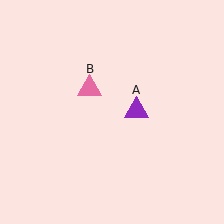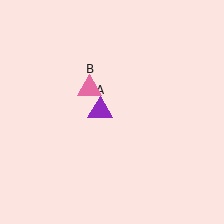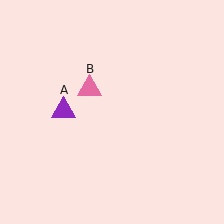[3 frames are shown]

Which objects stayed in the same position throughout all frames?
Pink triangle (object B) remained stationary.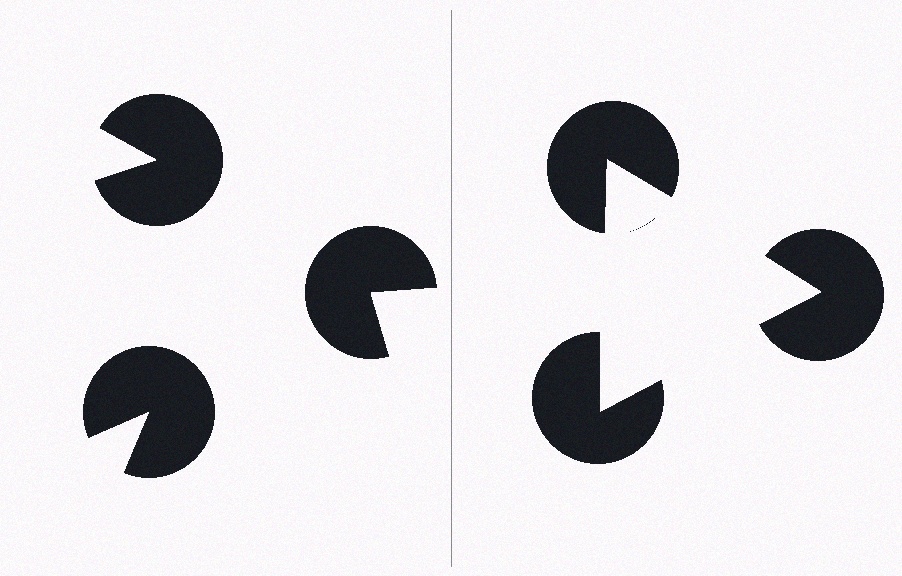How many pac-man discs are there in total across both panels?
6 — 3 on each side.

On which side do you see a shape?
An illusory triangle appears on the right side. On the left side the wedge cuts are rotated, so no coherent shape forms.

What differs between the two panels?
The pac-man discs are positioned identically on both sides; only the wedge orientations differ. On the right they align to a triangle; on the left they are misaligned.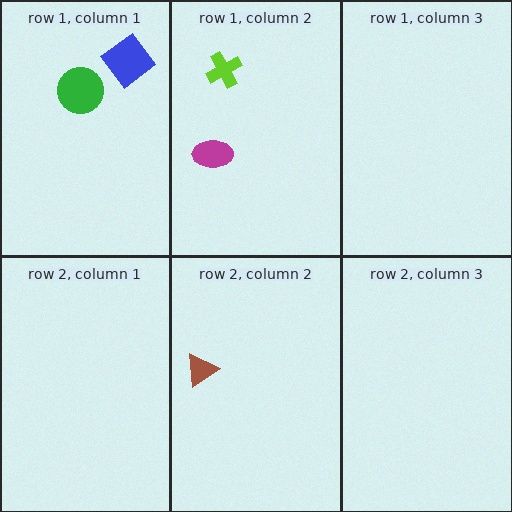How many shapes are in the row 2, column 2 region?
1.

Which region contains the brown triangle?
The row 2, column 2 region.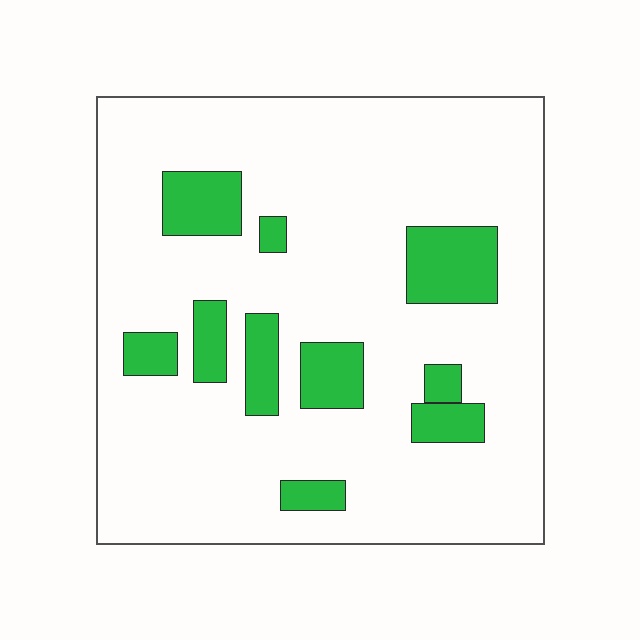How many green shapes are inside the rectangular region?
10.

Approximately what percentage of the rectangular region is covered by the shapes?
Approximately 15%.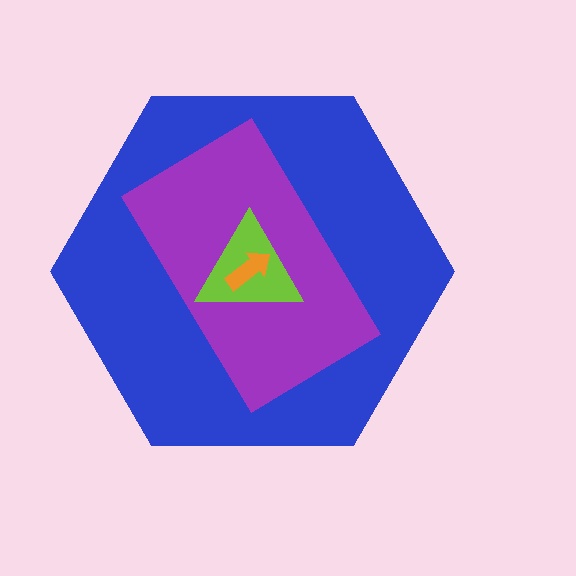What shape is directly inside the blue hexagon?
The purple rectangle.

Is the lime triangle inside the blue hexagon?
Yes.